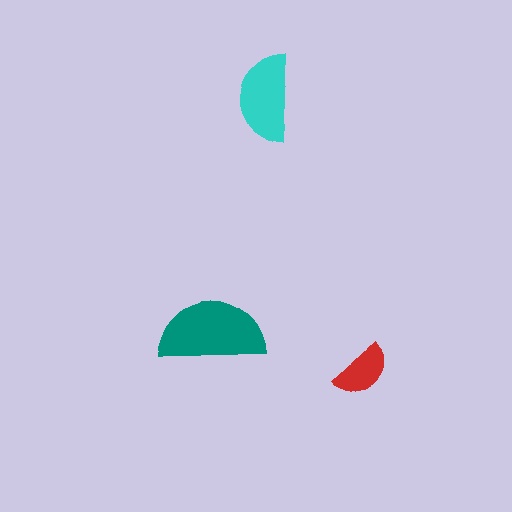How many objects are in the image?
There are 3 objects in the image.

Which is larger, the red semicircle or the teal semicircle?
The teal one.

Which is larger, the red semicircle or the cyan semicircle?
The cyan one.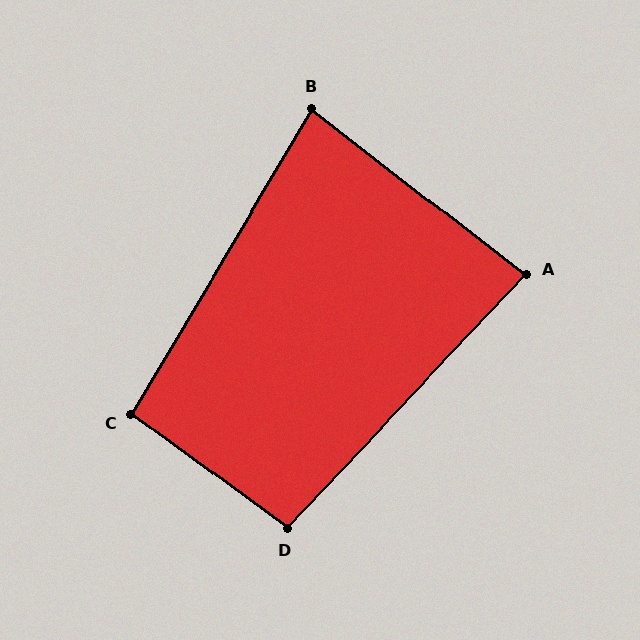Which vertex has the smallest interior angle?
B, at approximately 83 degrees.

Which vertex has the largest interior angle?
D, at approximately 97 degrees.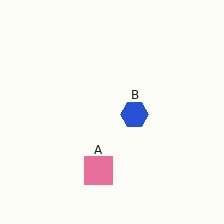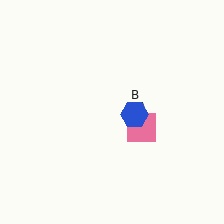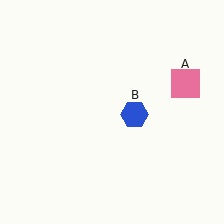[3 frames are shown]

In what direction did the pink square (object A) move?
The pink square (object A) moved up and to the right.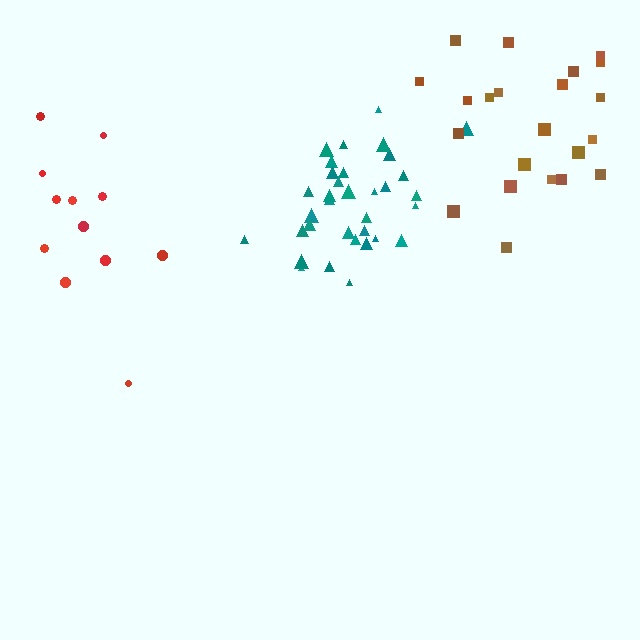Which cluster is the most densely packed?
Teal.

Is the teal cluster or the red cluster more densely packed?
Teal.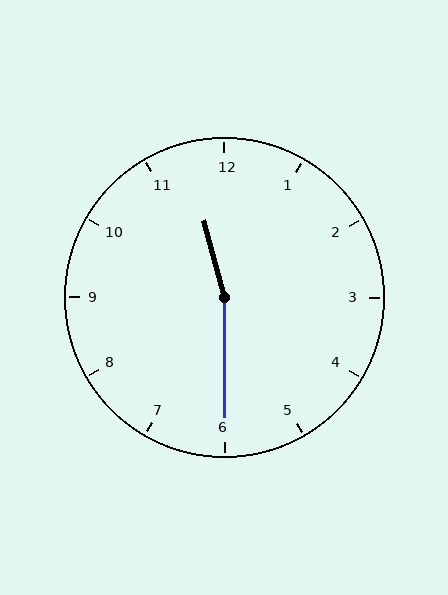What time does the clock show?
11:30.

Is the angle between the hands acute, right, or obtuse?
It is obtuse.